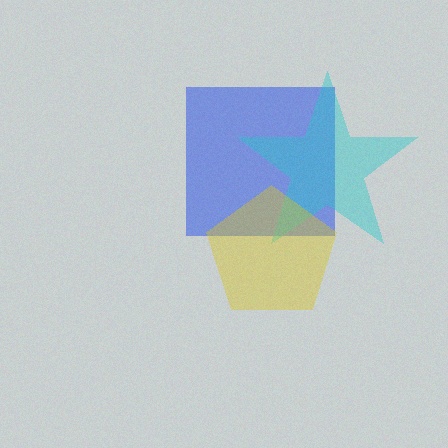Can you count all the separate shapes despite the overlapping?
Yes, there are 3 separate shapes.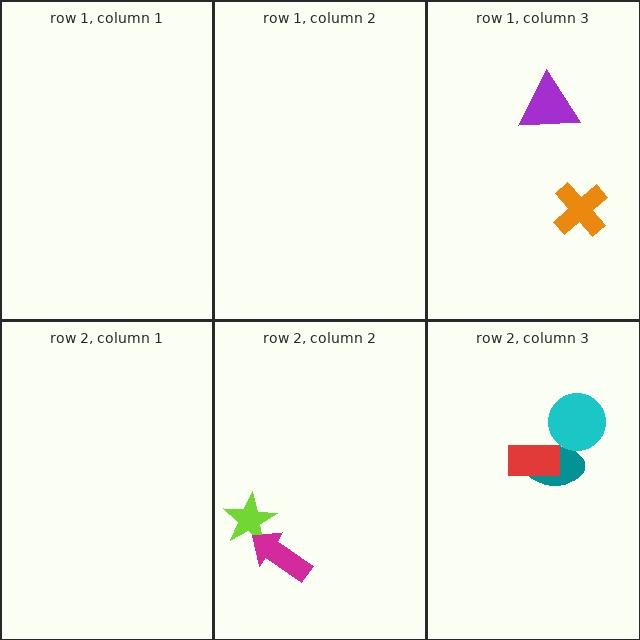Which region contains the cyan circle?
The row 2, column 3 region.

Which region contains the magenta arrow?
The row 2, column 2 region.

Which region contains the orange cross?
The row 1, column 3 region.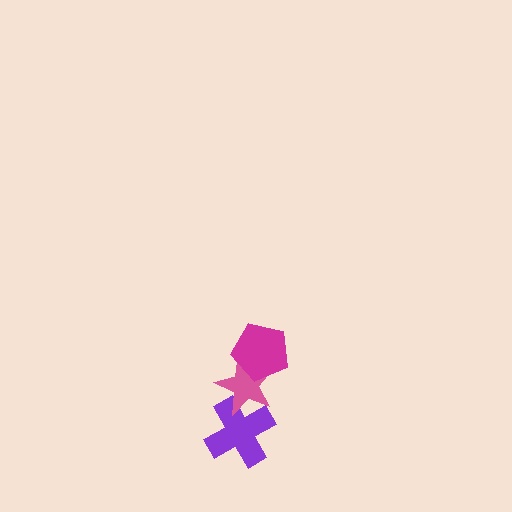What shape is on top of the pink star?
The magenta pentagon is on top of the pink star.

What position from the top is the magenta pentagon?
The magenta pentagon is 1st from the top.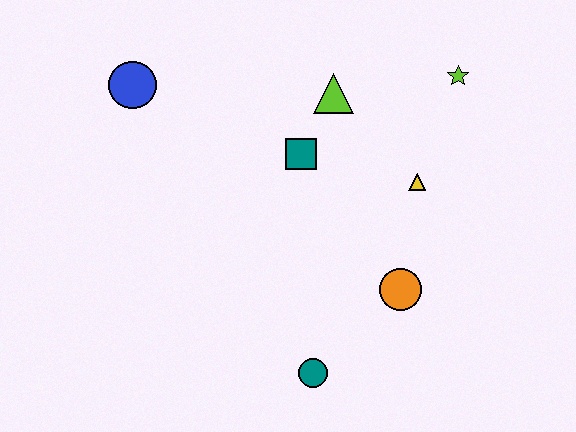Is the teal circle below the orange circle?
Yes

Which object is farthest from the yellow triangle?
The blue circle is farthest from the yellow triangle.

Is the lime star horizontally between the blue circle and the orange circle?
No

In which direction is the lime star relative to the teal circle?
The lime star is above the teal circle.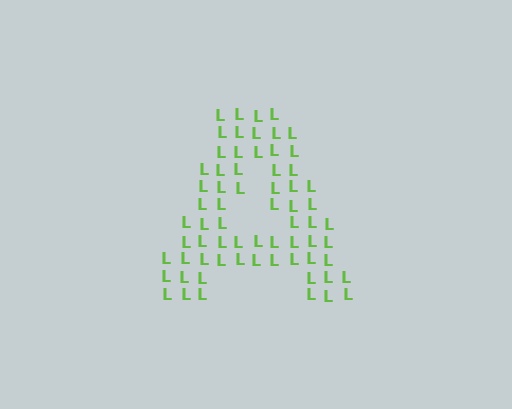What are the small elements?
The small elements are letter L's.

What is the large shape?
The large shape is the letter A.